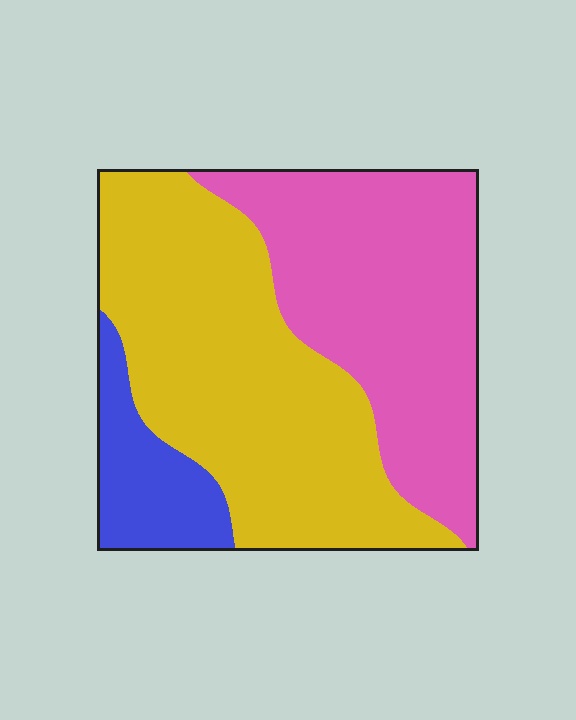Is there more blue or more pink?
Pink.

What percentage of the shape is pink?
Pink takes up about two fifths (2/5) of the shape.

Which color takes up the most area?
Yellow, at roughly 50%.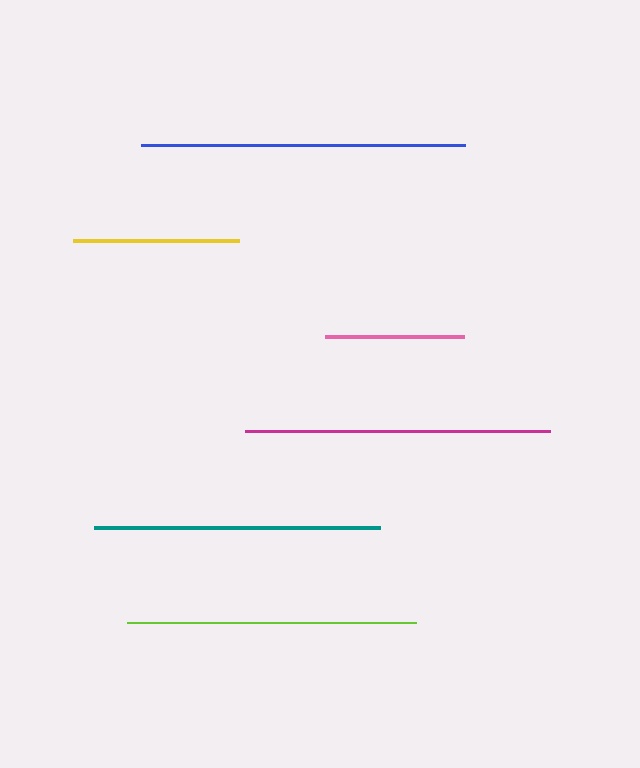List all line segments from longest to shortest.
From longest to shortest: blue, magenta, lime, teal, yellow, pink.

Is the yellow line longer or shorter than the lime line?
The lime line is longer than the yellow line.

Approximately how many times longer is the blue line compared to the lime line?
The blue line is approximately 1.1 times the length of the lime line.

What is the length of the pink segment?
The pink segment is approximately 139 pixels long.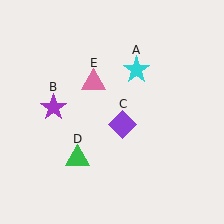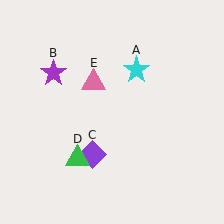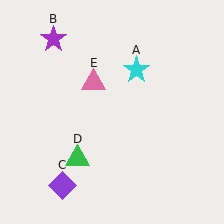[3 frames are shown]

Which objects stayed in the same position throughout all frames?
Cyan star (object A) and green triangle (object D) and pink triangle (object E) remained stationary.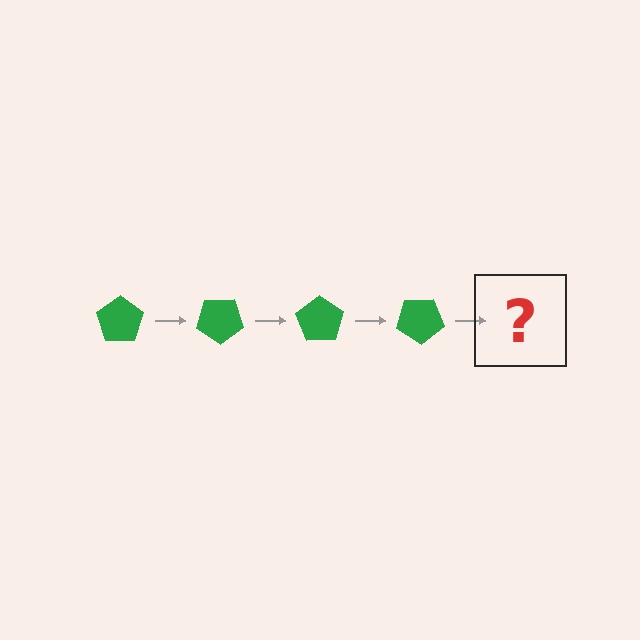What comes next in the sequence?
The next element should be a green pentagon rotated 140 degrees.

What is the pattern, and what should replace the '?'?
The pattern is that the pentagon rotates 35 degrees each step. The '?' should be a green pentagon rotated 140 degrees.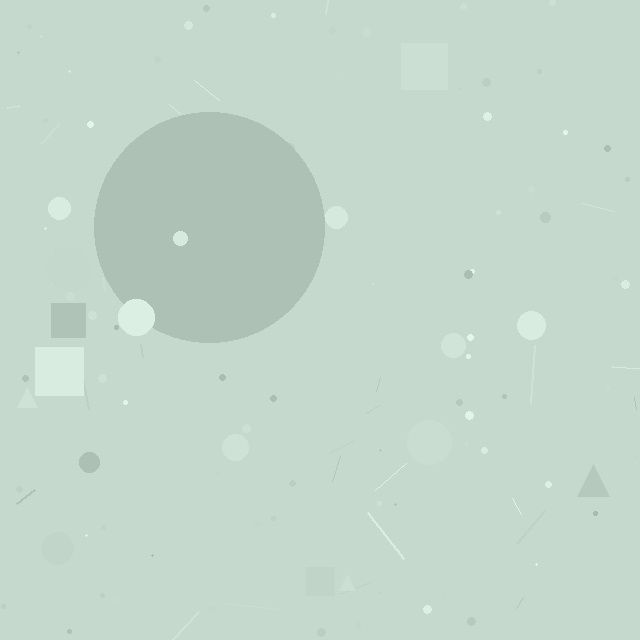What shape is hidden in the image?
A circle is hidden in the image.